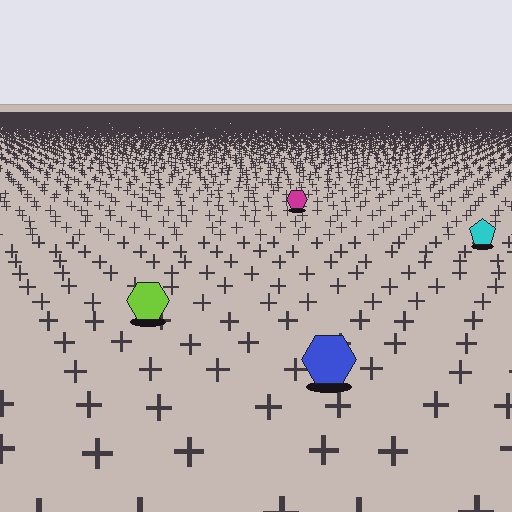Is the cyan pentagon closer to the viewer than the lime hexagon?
No. The lime hexagon is closer — you can tell from the texture gradient: the ground texture is coarser near it.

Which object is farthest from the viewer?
The magenta hexagon is farthest from the viewer. It appears smaller and the ground texture around it is denser.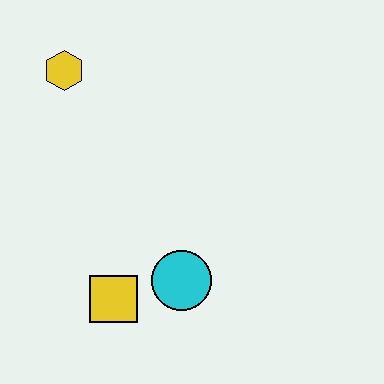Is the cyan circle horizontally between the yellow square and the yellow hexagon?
No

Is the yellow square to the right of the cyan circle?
No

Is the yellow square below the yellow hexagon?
Yes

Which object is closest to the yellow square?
The cyan circle is closest to the yellow square.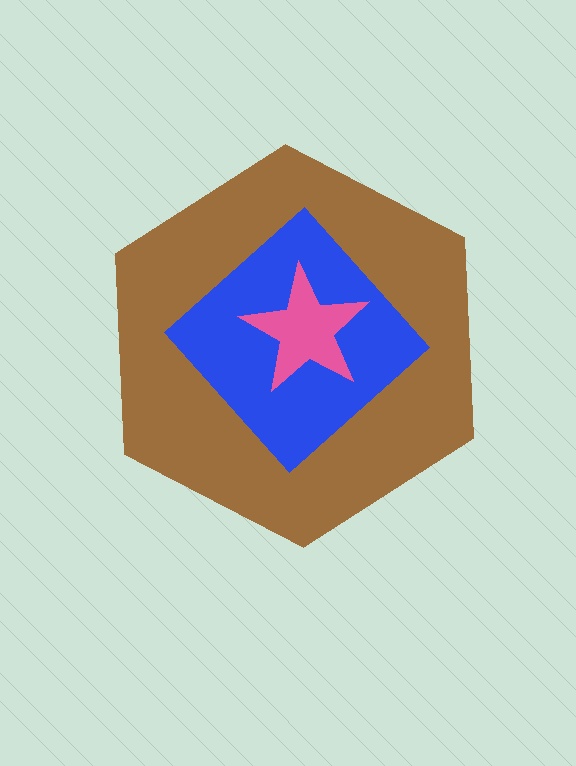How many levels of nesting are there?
3.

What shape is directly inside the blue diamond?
The pink star.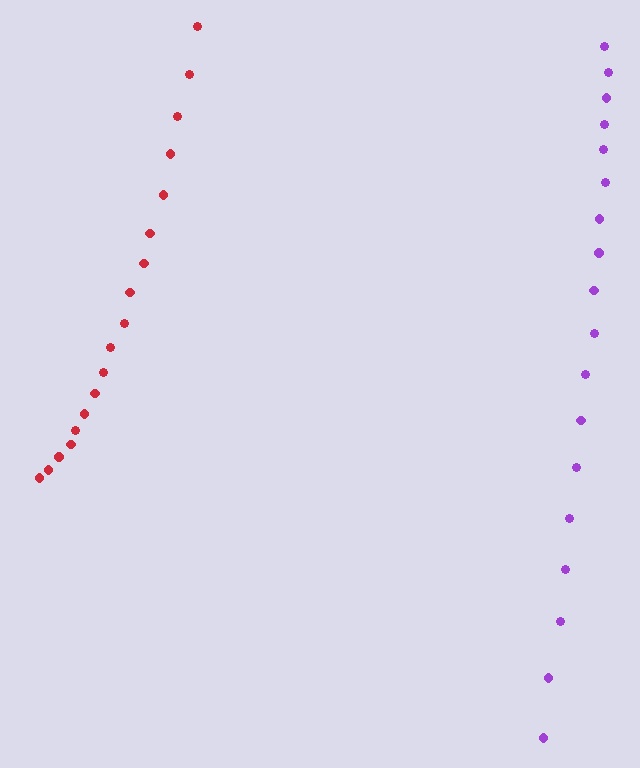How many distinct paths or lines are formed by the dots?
There are 2 distinct paths.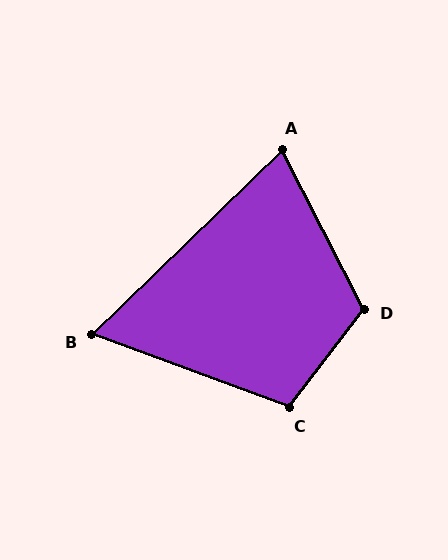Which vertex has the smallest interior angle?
B, at approximately 64 degrees.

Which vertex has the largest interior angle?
D, at approximately 116 degrees.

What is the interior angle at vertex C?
Approximately 107 degrees (obtuse).